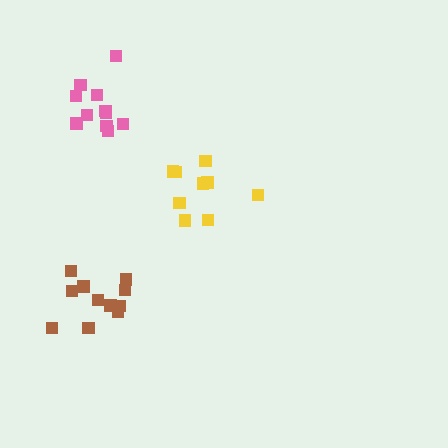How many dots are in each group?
Group 1: 9 dots, Group 2: 11 dots, Group 3: 11 dots (31 total).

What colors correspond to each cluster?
The clusters are colored: yellow, pink, brown.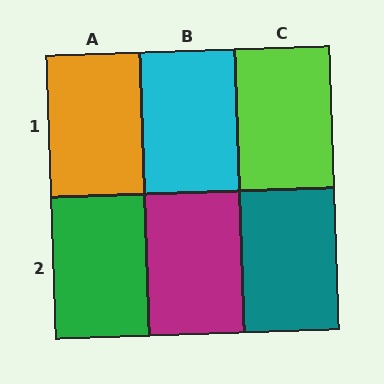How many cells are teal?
1 cell is teal.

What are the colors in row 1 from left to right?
Orange, cyan, lime.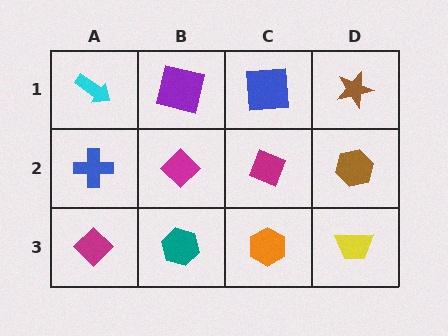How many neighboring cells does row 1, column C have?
3.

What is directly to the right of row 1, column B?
A blue square.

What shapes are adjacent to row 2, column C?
A blue square (row 1, column C), an orange hexagon (row 3, column C), a magenta diamond (row 2, column B), a brown hexagon (row 2, column D).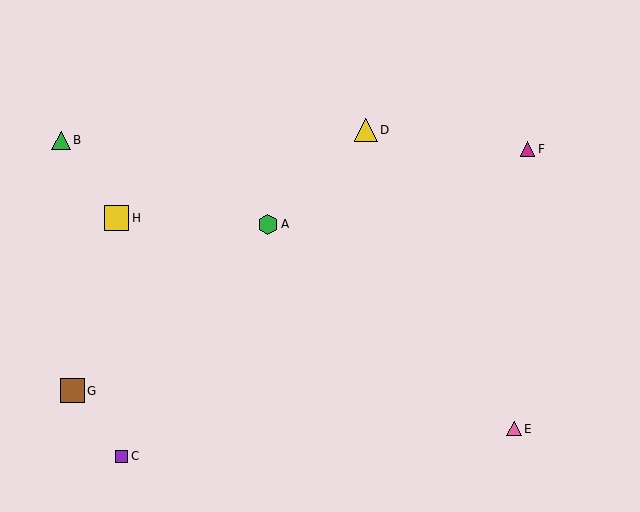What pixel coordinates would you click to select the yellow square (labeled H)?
Click at (117, 218) to select the yellow square H.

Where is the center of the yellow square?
The center of the yellow square is at (117, 218).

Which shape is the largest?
The yellow square (labeled H) is the largest.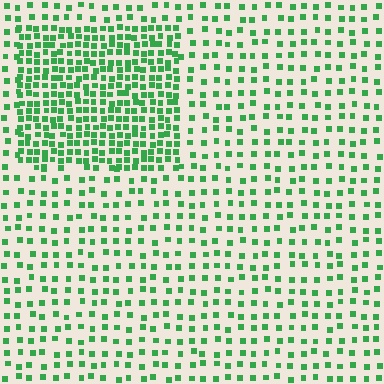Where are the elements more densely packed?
The elements are more densely packed inside the rectangle boundary.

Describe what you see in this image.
The image contains small green elements arranged at two different densities. A rectangle-shaped region is visible where the elements are more densely packed than the surrounding area.